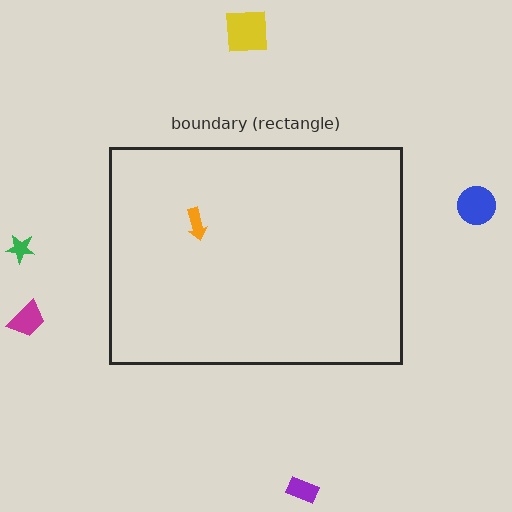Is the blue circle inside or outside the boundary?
Outside.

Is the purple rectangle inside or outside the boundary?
Outside.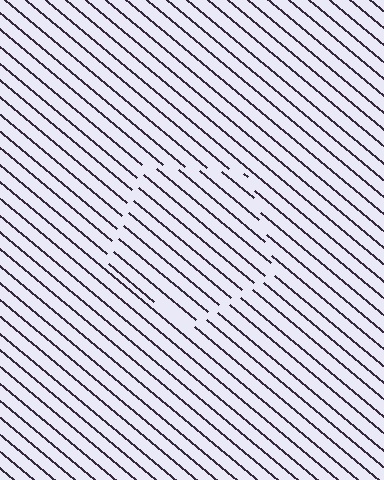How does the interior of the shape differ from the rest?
The interior of the shape contains the same grating, shifted by half a period — the contour is defined by the phase discontinuity where line-ends from the inner and outer gratings abut.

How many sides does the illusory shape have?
5 sides — the line-ends trace a pentagon.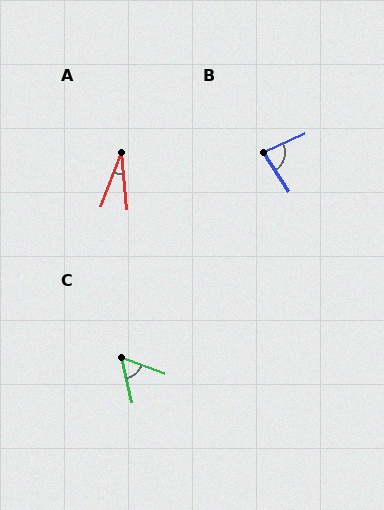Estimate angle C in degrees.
Approximately 57 degrees.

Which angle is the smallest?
A, at approximately 27 degrees.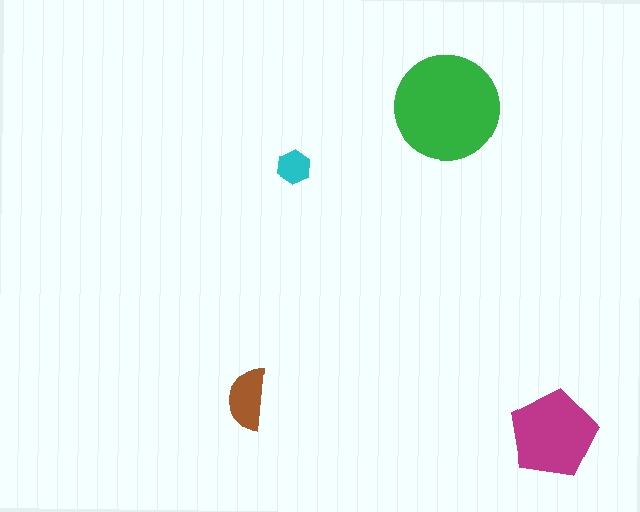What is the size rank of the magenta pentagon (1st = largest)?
2nd.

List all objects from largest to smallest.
The green circle, the magenta pentagon, the brown semicircle, the cyan hexagon.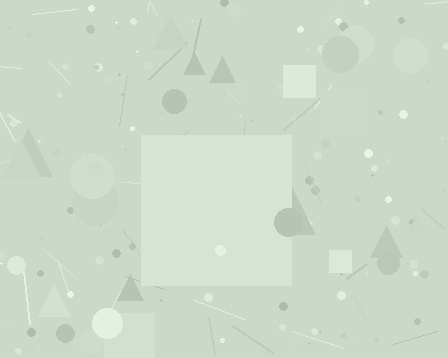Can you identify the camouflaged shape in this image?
The camouflaged shape is a square.